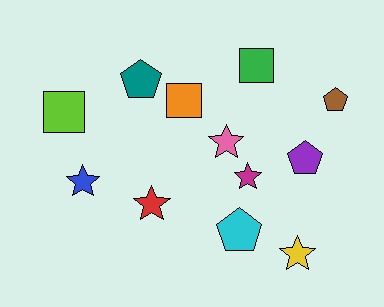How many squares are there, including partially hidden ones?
There are 3 squares.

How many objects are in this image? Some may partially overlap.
There are 12 objects.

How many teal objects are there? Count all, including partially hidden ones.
There is 1 teal object.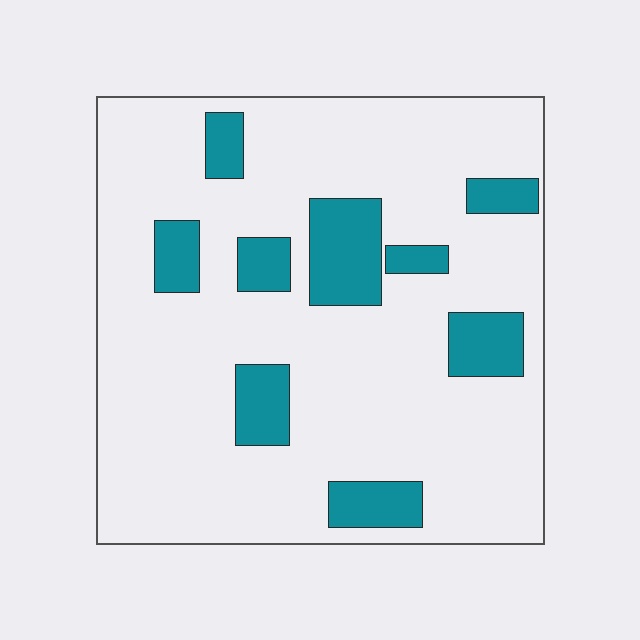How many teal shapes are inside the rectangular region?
9.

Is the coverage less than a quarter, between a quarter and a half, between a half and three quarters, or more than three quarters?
Less than a quarter.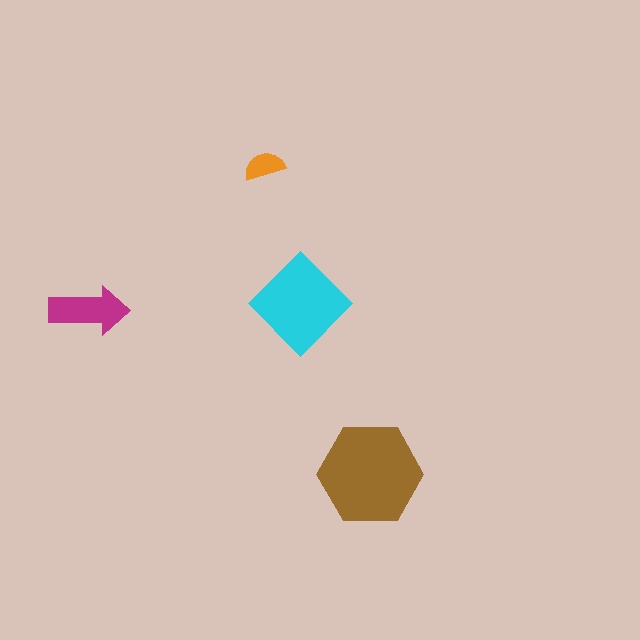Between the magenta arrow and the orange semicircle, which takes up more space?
The magenta arrow.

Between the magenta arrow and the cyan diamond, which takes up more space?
The cyan diamond.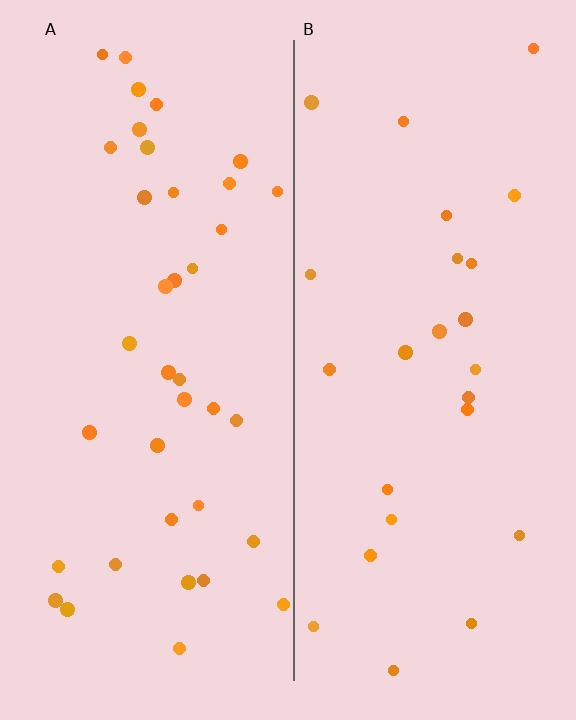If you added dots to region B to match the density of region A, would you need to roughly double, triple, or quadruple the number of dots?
Approximately double.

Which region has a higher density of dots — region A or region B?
A (the left).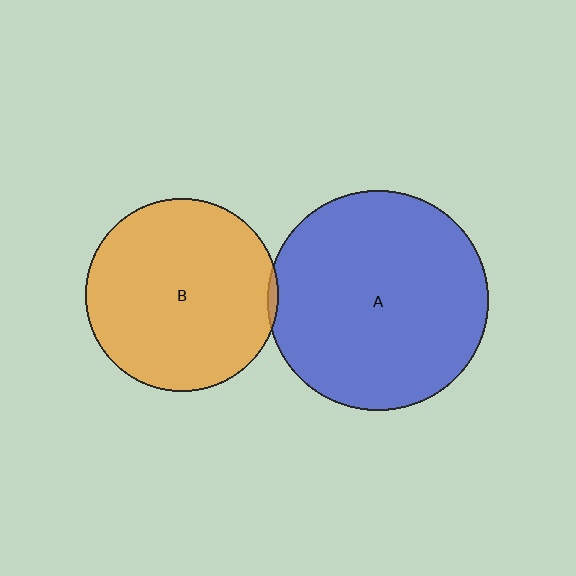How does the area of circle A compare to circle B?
Approximately 1.3 times.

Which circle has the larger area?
Circle A (blue).